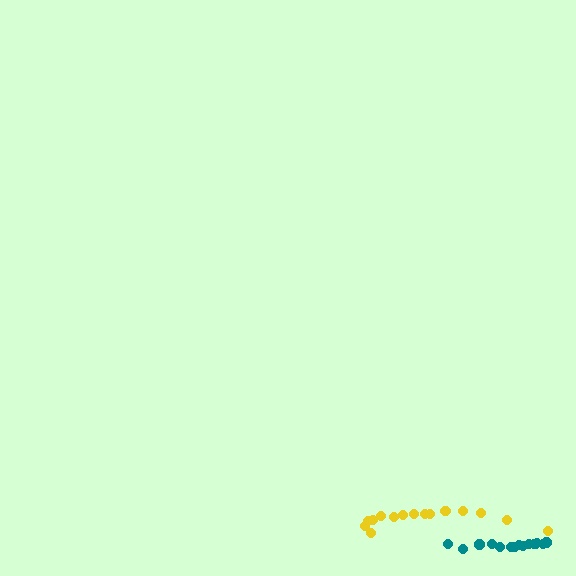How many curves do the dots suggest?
There are 2 distinct paths.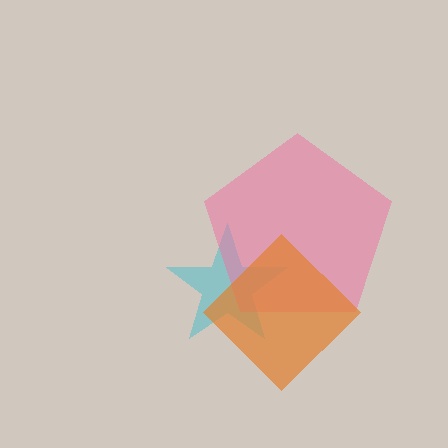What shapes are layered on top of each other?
The layered shapes are: a cyan star, a pink pentagon, an orange diamond.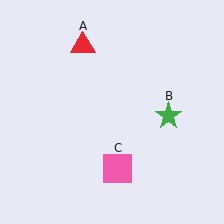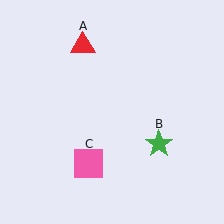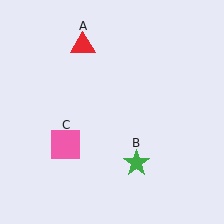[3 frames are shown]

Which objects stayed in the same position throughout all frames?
Red triangle (object A) remained stationary.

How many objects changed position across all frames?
2 objects changed position: green star (object B), pink square (object C).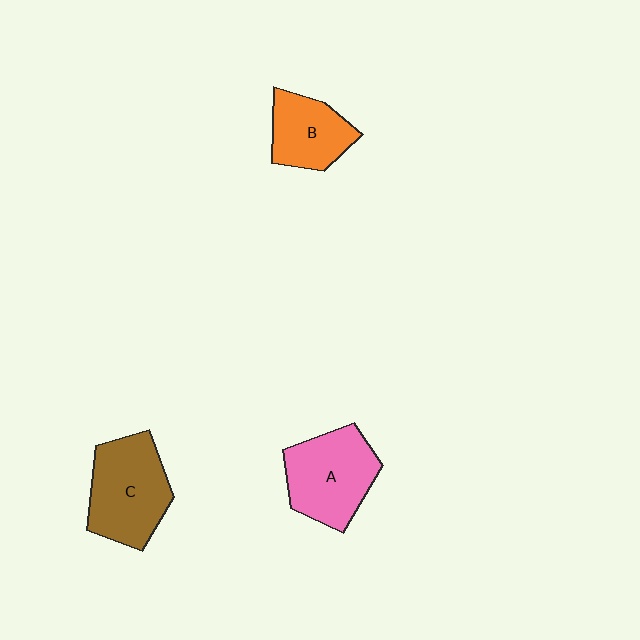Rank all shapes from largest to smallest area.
From largest to smallest: C (brown), A (pink), B (orange).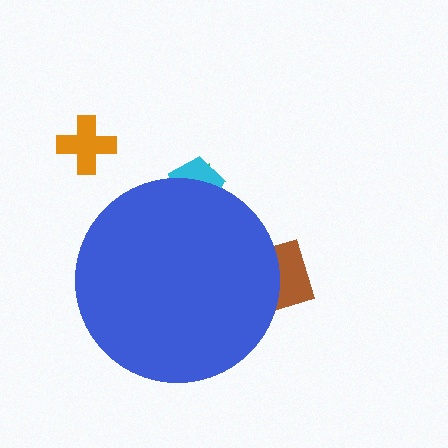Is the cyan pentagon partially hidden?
Yes, the cyan pentagon is partially hidden behind the blue circle.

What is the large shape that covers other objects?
A blue circle.